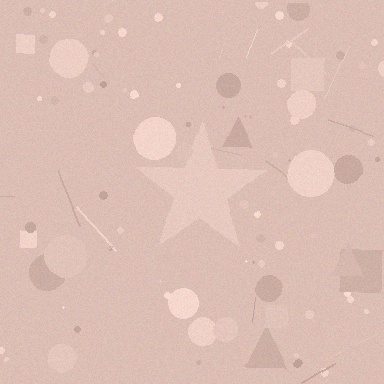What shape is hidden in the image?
A star is hidden in the image.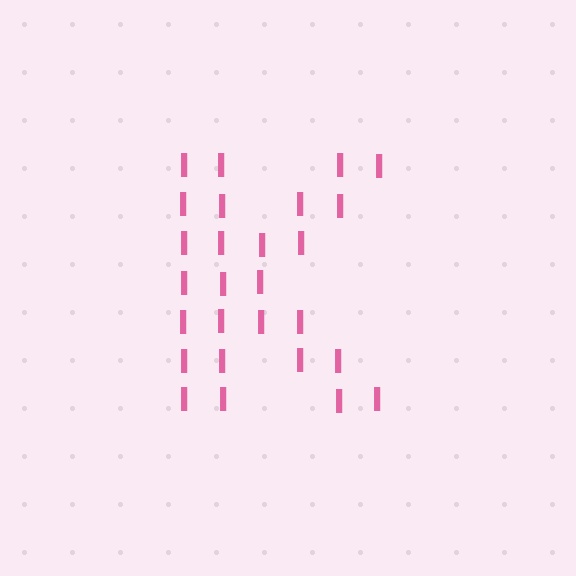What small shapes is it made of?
It is made of small letter I's.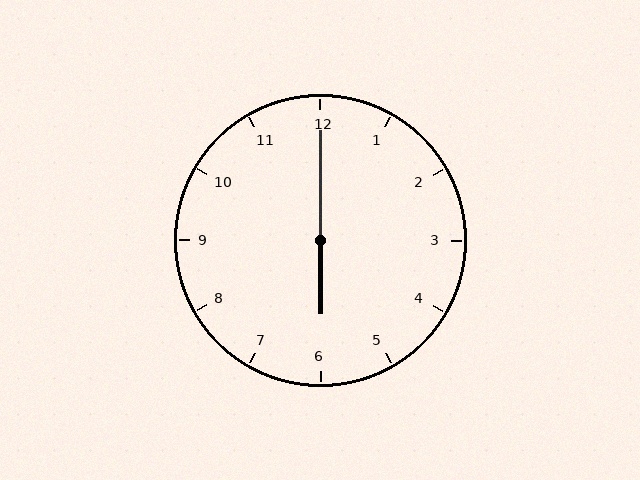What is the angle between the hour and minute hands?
Approximately 180 degrees.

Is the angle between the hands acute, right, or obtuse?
It is obtuse.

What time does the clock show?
6:00.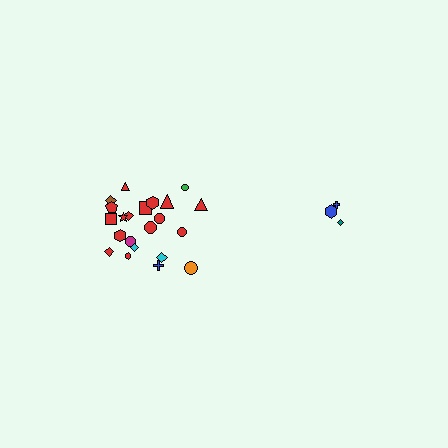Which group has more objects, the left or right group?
The left group.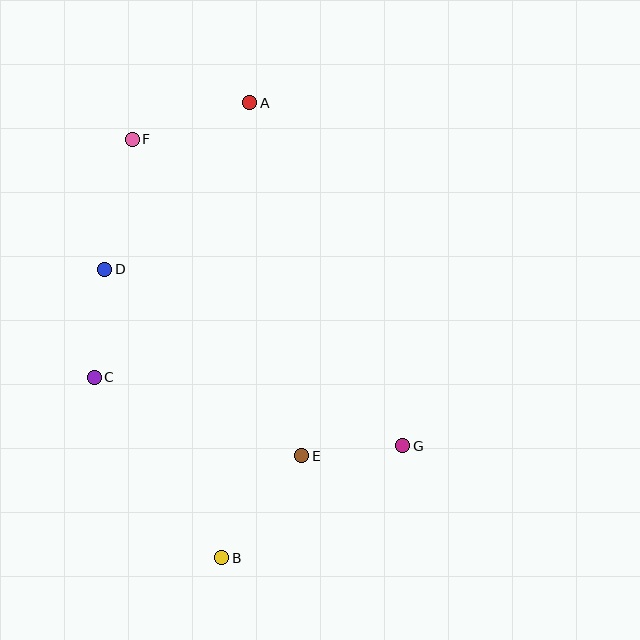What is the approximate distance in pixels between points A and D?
The distance between A and D is approximately 221 pixels.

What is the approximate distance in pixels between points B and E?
The distance between B and E is approximately 130 pixels.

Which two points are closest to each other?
Points E and G are closest to each other.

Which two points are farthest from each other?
Points A and B are farthest from each other.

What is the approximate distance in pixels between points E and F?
The distance between E and F is approximately 359 pixels.